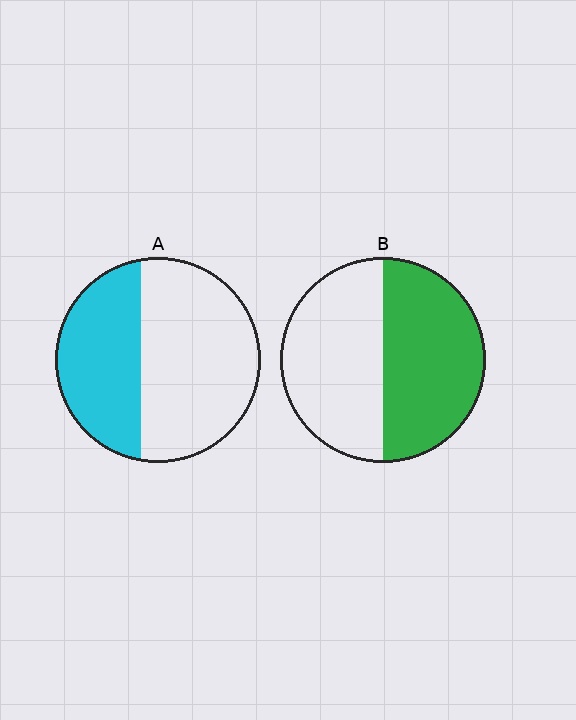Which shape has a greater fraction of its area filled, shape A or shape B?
Shape B.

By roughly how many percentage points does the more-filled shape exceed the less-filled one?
By roughly 10 percentage points (B over A).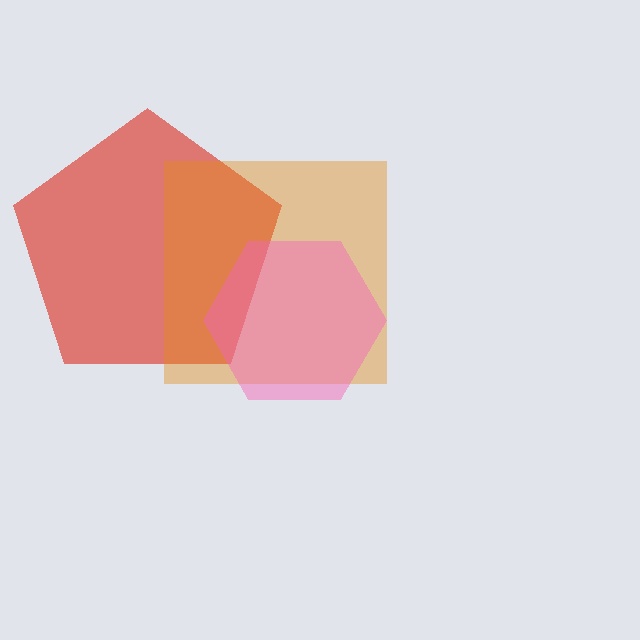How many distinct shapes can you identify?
There are 3 distinct shapes: a red pentagon, an orange square, a pink hexagon.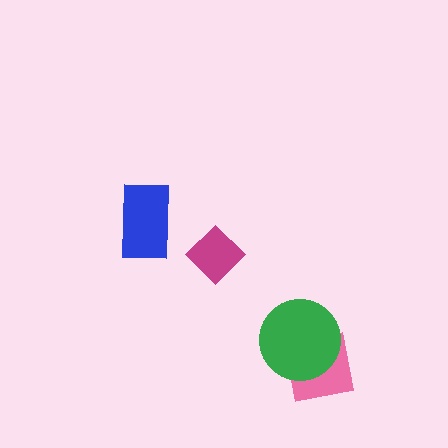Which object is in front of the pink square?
The green circle is in front of the pink square.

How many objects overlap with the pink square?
1 object overlaps with the pink square.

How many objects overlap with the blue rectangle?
0 objects overlap with the blue rectangle.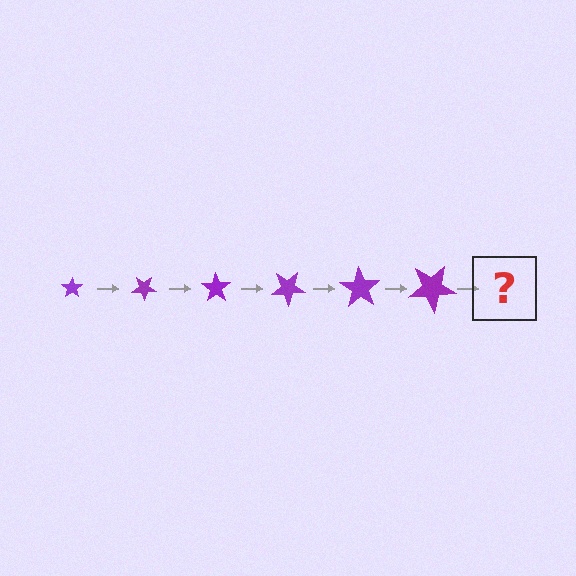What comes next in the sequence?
The next element should be a star, larger than the previous one and rotated 210 degrees from the start.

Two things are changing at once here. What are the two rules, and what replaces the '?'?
The two rules are that the star grows larger each step and it rotates 35 degrees each step. The '?' should be a star, larger than the previous one and rotated 210 degrees from the start.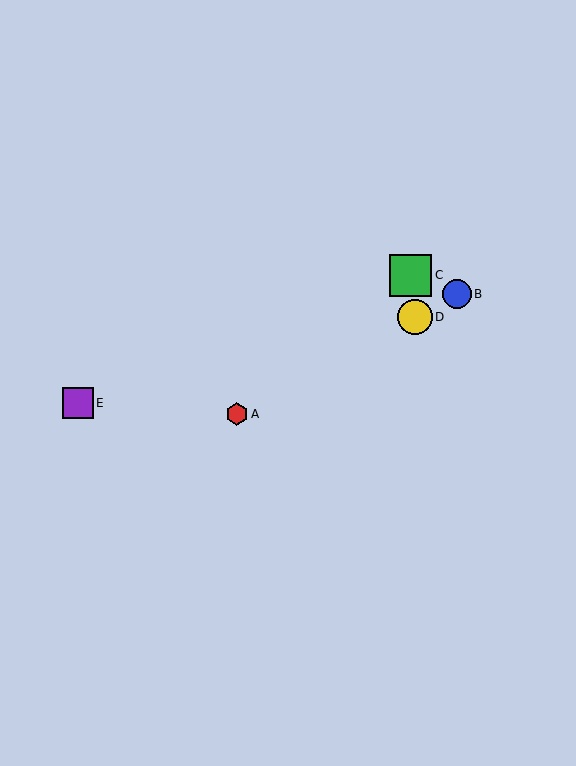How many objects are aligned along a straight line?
3 objects (A, B, D) are aligned along a straight line.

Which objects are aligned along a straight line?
Objects A, B, D are aligned along a straight line.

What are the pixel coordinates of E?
Object E is at (78, 403).